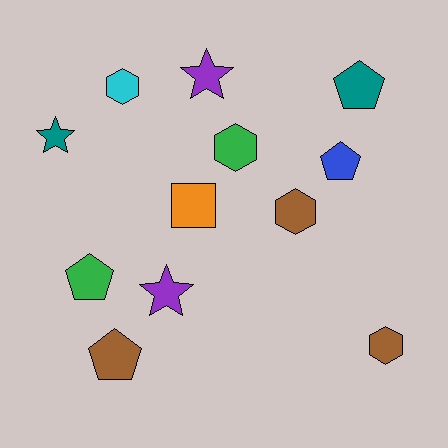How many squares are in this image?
There is 1 square.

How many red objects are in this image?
There are no red objects.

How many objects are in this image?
There are 12 objects.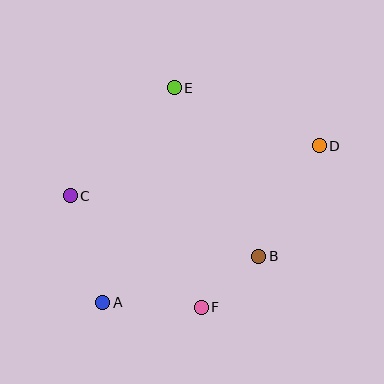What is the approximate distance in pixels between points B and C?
The distance between B and C is approximately 199 pixels.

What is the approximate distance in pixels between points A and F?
The distance between A and F is approximately 99 pixels.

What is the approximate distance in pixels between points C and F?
The distance between C and F is approximately 172 pixels.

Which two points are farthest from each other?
Points A and D are farthest from each other.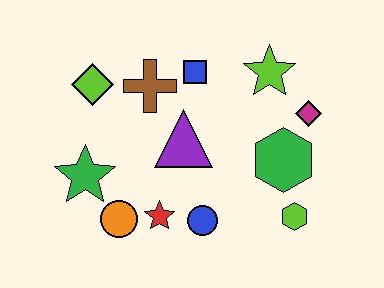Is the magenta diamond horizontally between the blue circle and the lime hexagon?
No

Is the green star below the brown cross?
Yes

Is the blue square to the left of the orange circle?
No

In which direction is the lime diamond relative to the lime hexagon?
The lime diamond is to the left of the lime hexagon.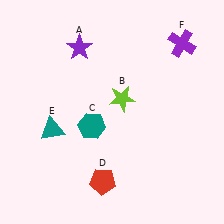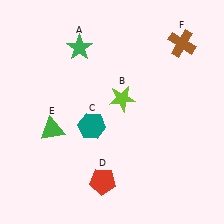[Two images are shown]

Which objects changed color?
A changed from purple to green. E changed from teal to green. F changed from purple to brown.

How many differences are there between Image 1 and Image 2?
There are 3 differences between the two images.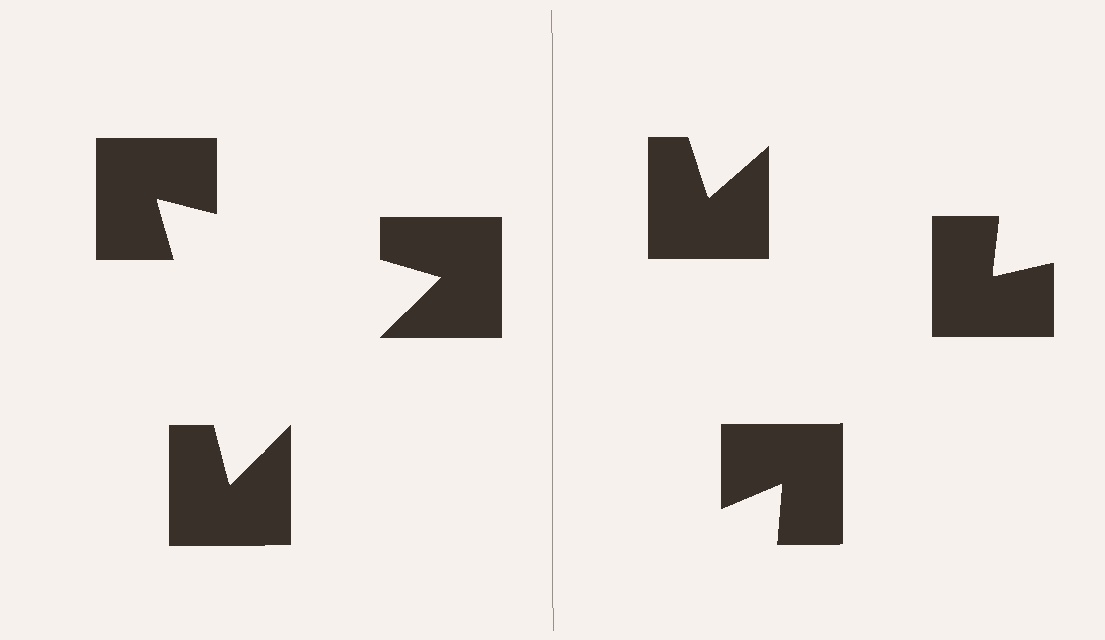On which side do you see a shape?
An illusory triangle appears on the left side. On the right side the wedge cuts are rotated, so no coherent shape forms.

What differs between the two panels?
The notched squares are positioned identically on both sides; only the wedge orientations differ. On the left they align to a triangle; on the right they are misaligned.